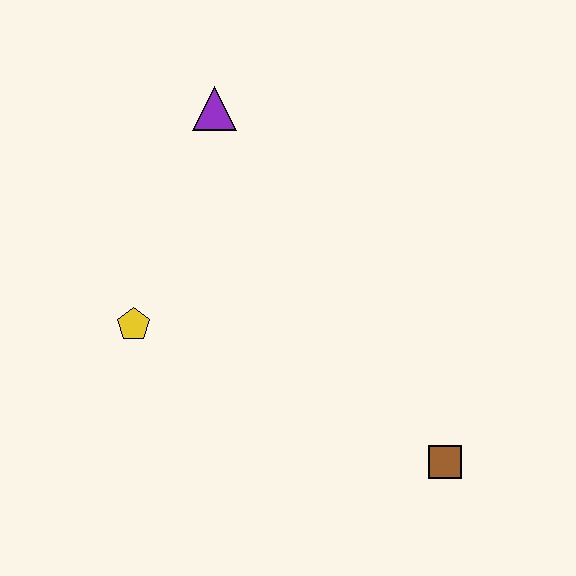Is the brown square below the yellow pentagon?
Yes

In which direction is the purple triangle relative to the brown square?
The purple triangle is above the brown square.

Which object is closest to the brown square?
The yellow pentagon is closest to the brown square.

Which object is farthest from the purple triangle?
The brown square is farthest from the purple triangle.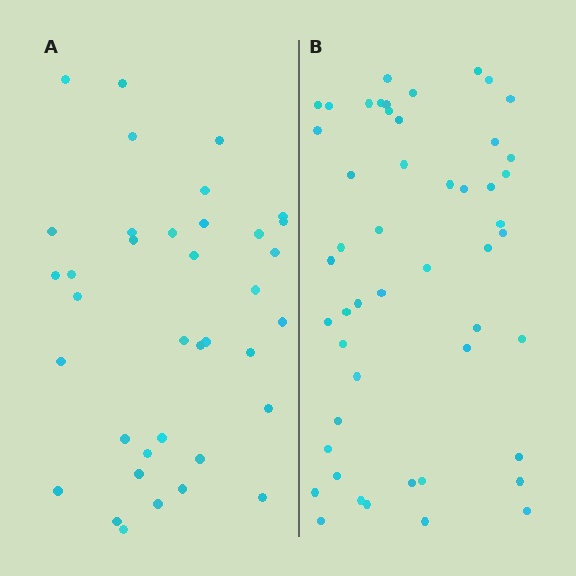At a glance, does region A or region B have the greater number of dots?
Region B (the right region) has more dots.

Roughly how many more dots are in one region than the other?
Region B has approximately 15 more dots than region A.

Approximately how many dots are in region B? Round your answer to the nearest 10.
About 50 dots.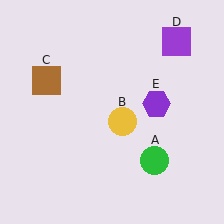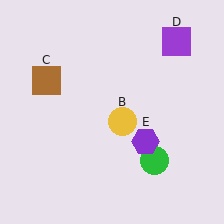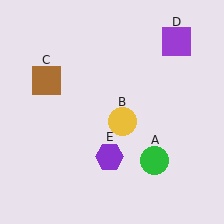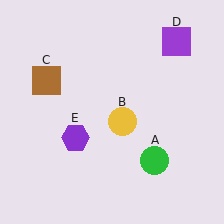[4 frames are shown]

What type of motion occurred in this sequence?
The purple hexagon (object E) rotated clockwise around the center of the scene.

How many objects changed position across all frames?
1 object changed position: purple hexagon (object E).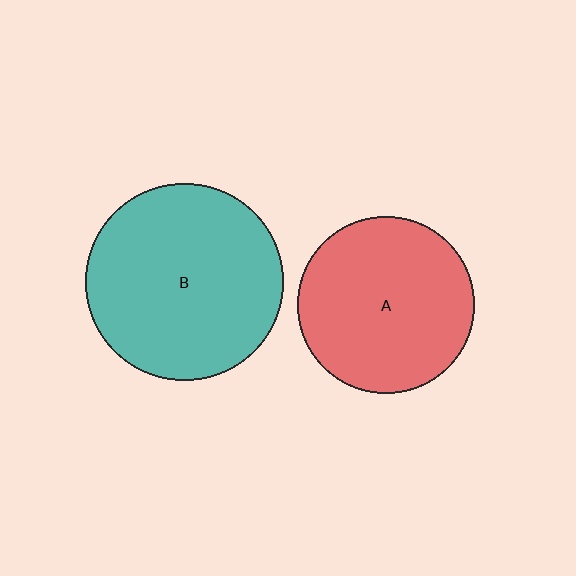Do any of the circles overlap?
No, none of the circles overlap.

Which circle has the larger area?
Circle B (teal).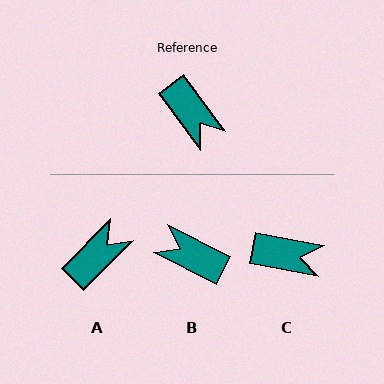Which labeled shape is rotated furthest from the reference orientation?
B, about 154 degrees away.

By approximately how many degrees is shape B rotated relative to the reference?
Approximately 154 degrees clockwise.